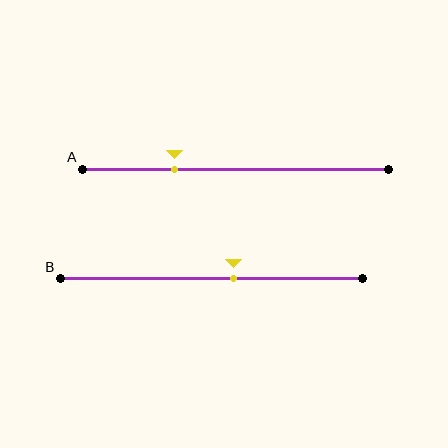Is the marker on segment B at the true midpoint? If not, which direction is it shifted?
No, the marker on segment B is shifted to the right by about 8% of the segment length.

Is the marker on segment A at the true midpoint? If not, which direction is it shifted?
No, the marker on segment A is shifted to the left by about 20% of the segment length.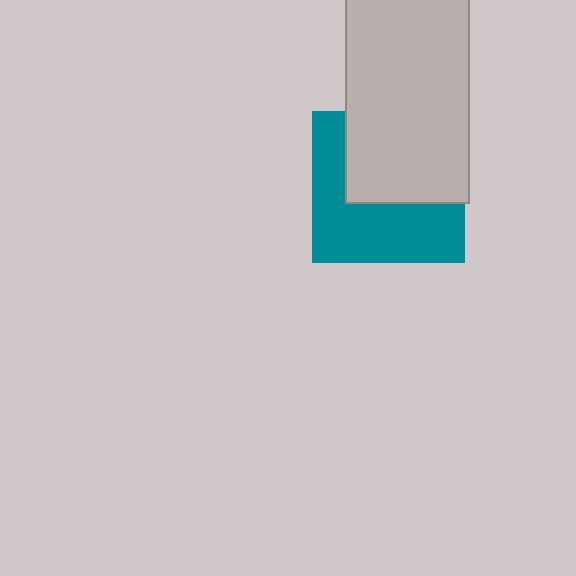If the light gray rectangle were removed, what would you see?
You would see the complete teal square.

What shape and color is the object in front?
The object in front is a light gray rectangle.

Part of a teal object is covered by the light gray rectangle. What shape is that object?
It is a square.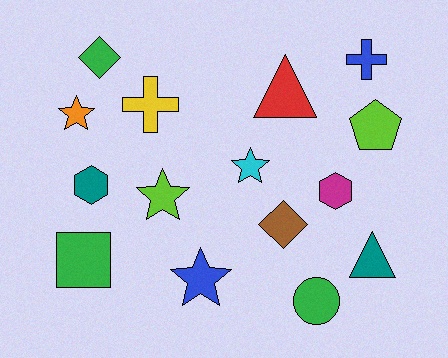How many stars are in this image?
There are 4 stars.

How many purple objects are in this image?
There are no purple objects.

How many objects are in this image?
There are 15 objects.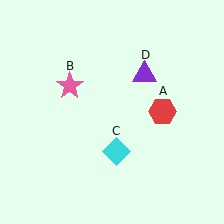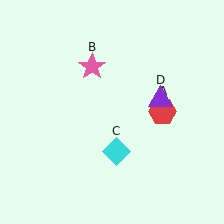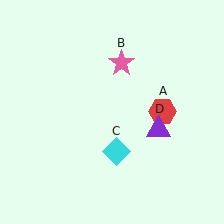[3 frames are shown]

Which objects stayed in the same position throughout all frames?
Red hexagon (object A) and cyan diamond (object C) remained stationary.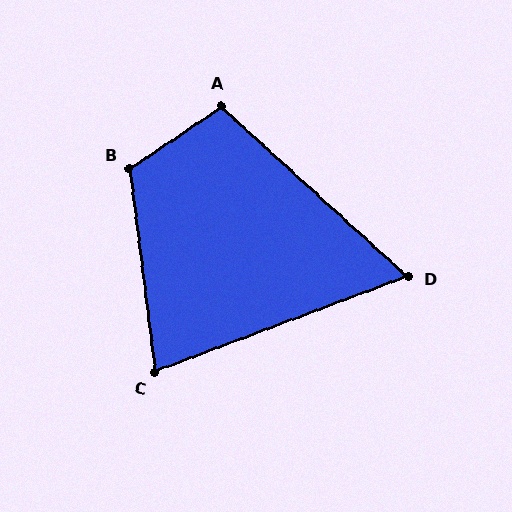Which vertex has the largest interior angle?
B, at approximately 117 degrees.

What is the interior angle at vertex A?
Approximately 103 degrees (obtuse).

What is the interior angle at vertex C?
Approximately 77 degrees (acute).